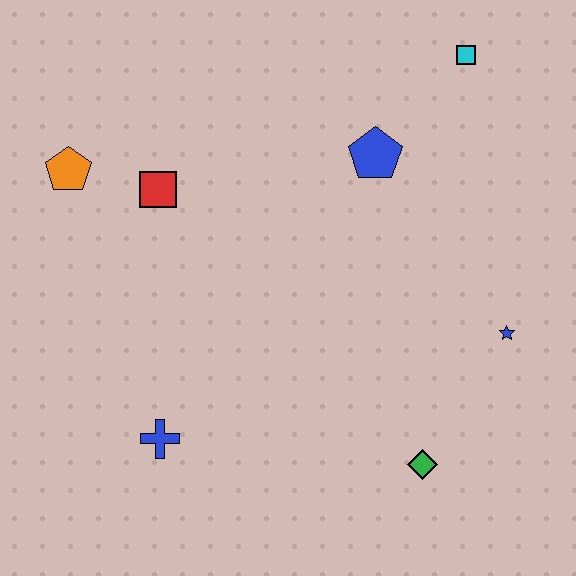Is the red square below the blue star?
No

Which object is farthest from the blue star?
The orange pentagon is farthest from the blue star.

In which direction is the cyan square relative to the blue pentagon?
The cyan square is above the blue pentagon.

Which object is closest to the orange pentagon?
The red square is closest to the orange pentagon.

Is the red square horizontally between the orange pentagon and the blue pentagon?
Yes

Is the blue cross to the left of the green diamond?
Yes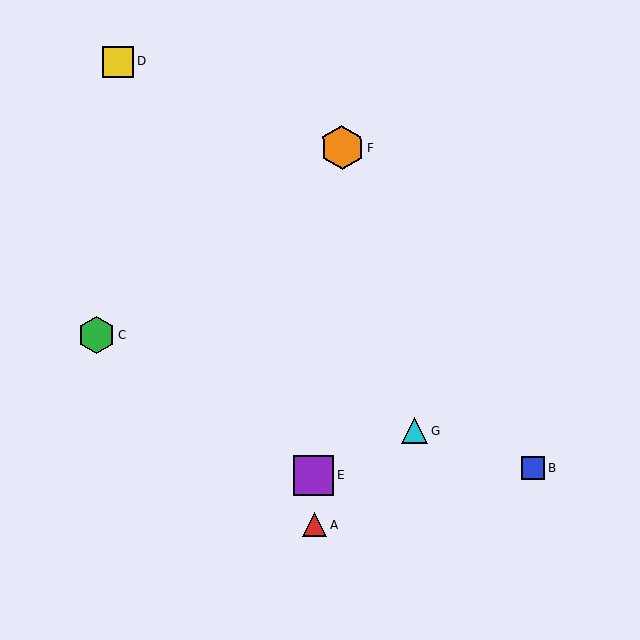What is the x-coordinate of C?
Object C is at x≈97.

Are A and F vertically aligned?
No, A is at x≈314 and F is at x≈342.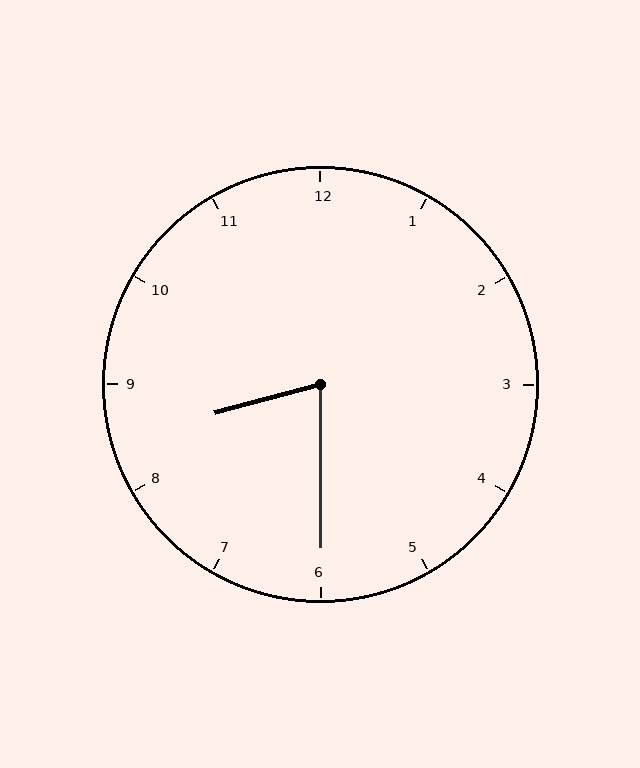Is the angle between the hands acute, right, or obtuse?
It is acute.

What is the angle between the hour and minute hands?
Approximately 75 degrees.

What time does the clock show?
8:30.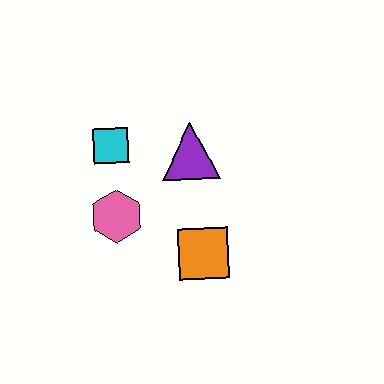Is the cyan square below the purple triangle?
No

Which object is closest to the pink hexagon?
The cyan square is closest to the pink hexagon.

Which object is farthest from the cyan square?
The orange square is farthest from the cyan square.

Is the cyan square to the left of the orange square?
Yes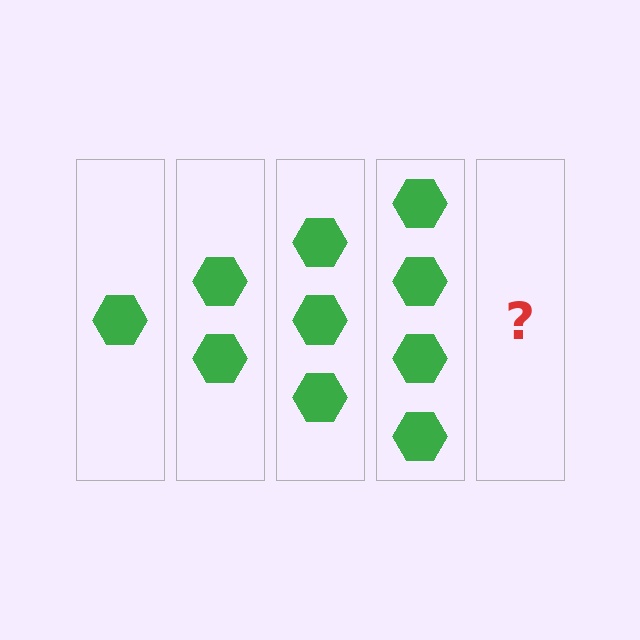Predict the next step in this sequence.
The next step is 5 hexagons.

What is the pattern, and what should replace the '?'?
The pattern is that each step adds one more hexagon. The '?' should be 5 hexagons.